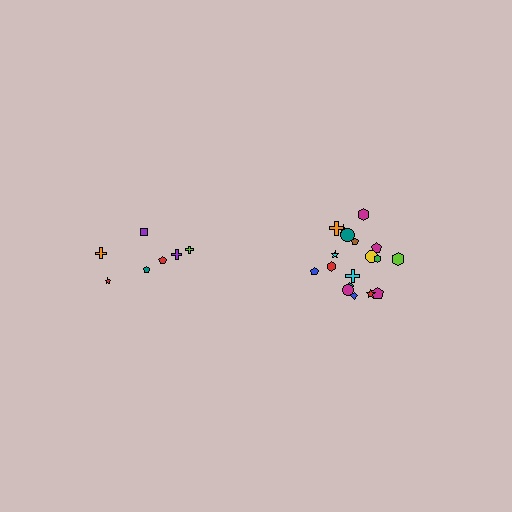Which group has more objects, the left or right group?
The right group.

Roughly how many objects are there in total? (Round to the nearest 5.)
Roughly 25 objects in total.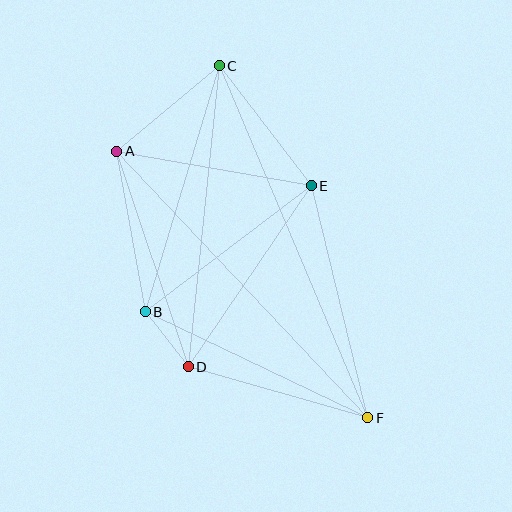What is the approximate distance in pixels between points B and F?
The distance between B and F is approximately 247 pixels.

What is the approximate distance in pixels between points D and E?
The distance between D and E is approximately 219 pixels.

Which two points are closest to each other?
Points B and D are closest to each other.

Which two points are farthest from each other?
Points C and F are farthest from each other.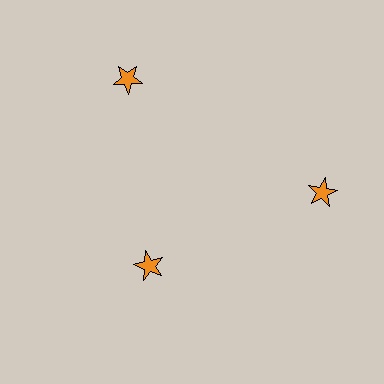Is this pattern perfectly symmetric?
No. The 3 orange stars are arranged in a ring, but one element near the 7 o'clock position is pulled inward toward the center, breaking the 3-fold rotational symmetry.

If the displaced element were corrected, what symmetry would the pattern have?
It would have 3-fold rotational symmetry — the pattern would map onto itself every 120 degrees.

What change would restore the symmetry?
The symmetry would be restored by moving it outward, back onto the ring so that all 3 stars sit at equal angles and equal distance from the center.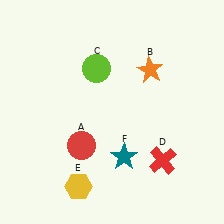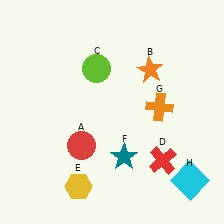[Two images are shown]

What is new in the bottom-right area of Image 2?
A cyan square (H) was added in the bottom-right area of Image 2.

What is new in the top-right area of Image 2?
An orange cross (G) was added in the top-right area of Image 2.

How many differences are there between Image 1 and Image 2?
There are 2 differences between the two images.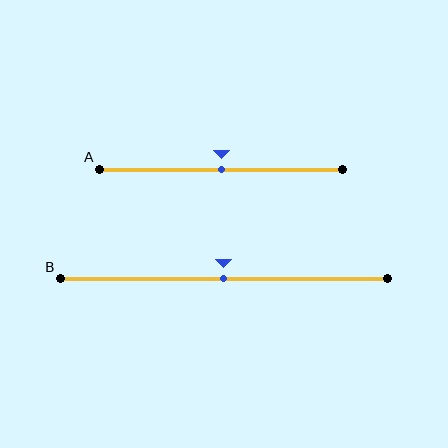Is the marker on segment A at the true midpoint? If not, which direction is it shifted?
Yes, the marker on segment A is at the true midpoint.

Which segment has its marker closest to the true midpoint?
Segment A has its marker closest to the true midpoint.